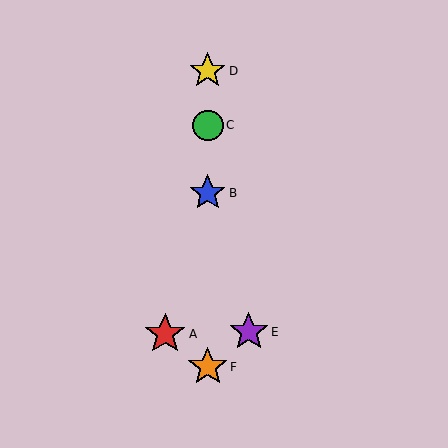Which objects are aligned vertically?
Objects B, C, D, F are aligned vertically.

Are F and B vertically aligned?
Yes, both are at x≈208.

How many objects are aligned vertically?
4 objects (B, C, D, F) are aligned vertically.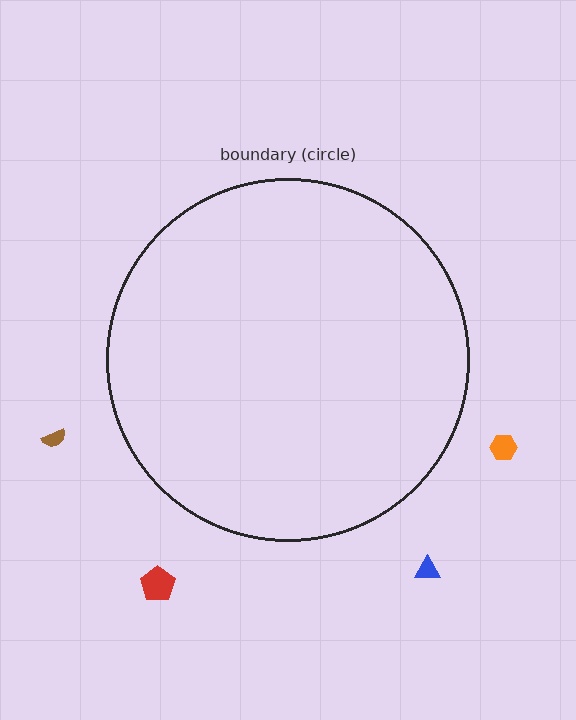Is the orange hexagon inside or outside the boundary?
Outside.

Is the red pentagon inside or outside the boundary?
Outside.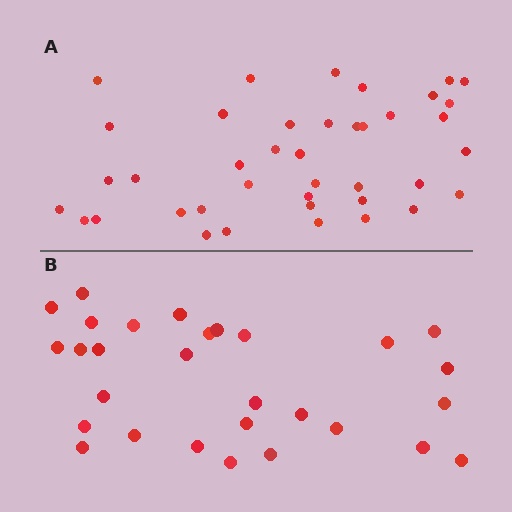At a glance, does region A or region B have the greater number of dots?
Region A (the top region) has more dots.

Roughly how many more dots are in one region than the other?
Region A has roughly 12 or so more dots than region B.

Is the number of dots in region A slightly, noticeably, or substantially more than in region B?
Region A has noticeably more, but not dramatically so. The ratio is roughly 1.4 to 1.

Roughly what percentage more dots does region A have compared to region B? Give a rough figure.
About 40% more.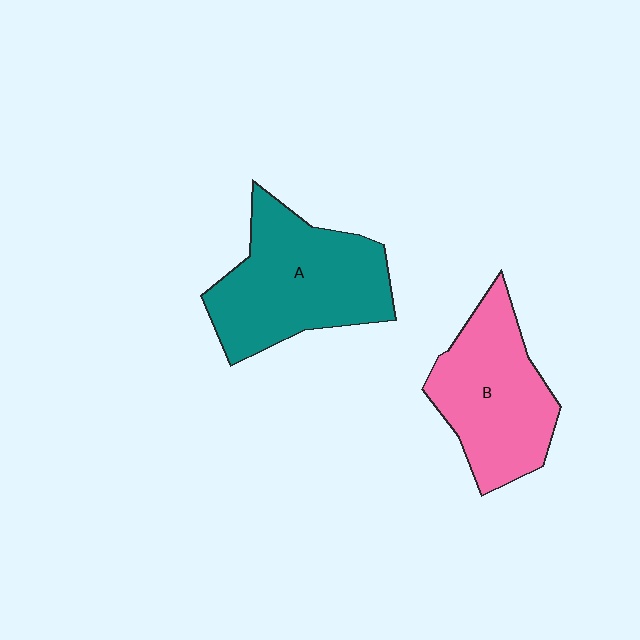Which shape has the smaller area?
Shape B (pink).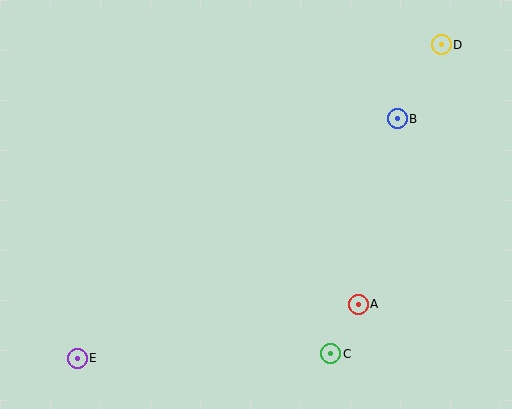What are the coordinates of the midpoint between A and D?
The midpoint between A and D is at (400, 174).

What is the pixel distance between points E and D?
The distance between E and D is 481 pixels.